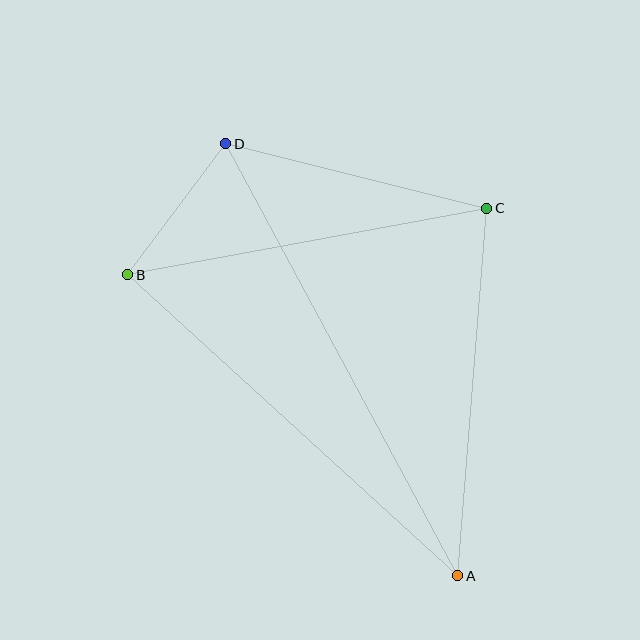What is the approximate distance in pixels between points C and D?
The distance between C and D is approximately 269 pixels.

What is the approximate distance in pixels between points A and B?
The distance between A and B is approximately 446 pixels.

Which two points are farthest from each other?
Points A and D are farthest from each other.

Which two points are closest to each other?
Points B and D are closest to each other.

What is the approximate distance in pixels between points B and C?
The distance between B and C is approximately 365 pixels.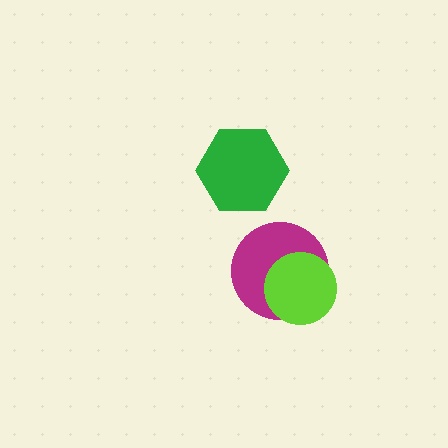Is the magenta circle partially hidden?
Yes, it is partially covered by another shape.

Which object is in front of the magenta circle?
The lime circle is in front of the magenta circle.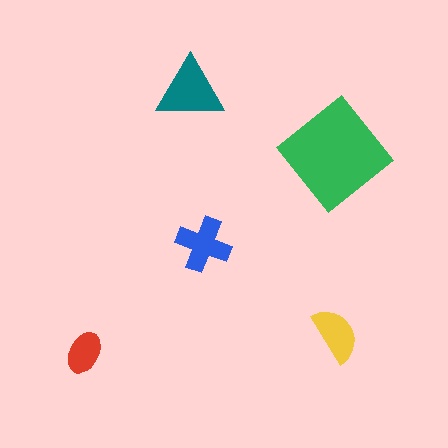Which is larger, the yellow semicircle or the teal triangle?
The teal triangle.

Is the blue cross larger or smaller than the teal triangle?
Smaller.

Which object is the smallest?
The red ellipse.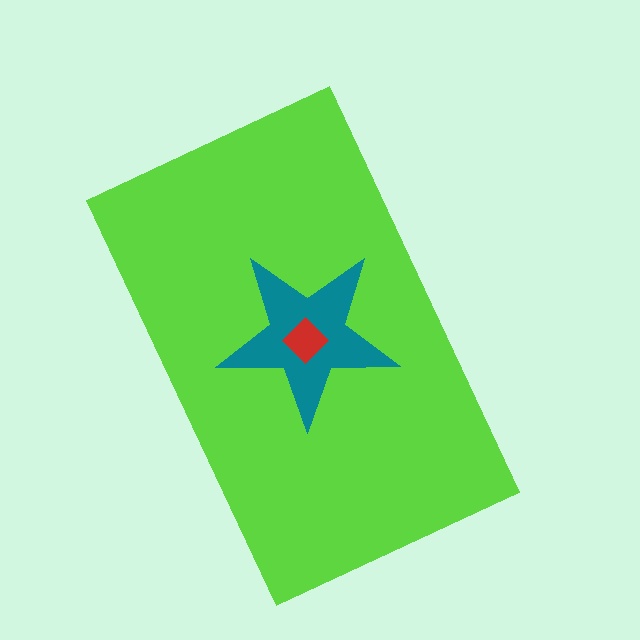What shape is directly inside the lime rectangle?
The teal star.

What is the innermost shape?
The red diamond.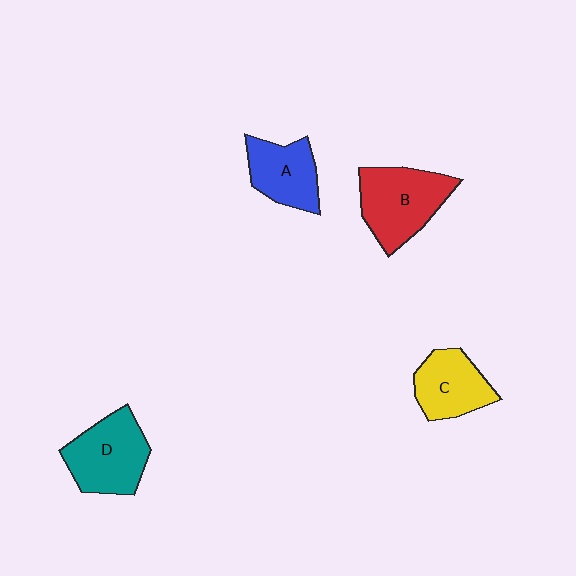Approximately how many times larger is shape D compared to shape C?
Approximately 1.2 times.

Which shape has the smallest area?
Shape A (blue).